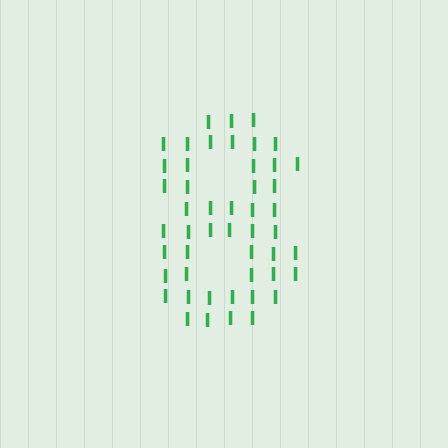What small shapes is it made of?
It is made of small letter I's.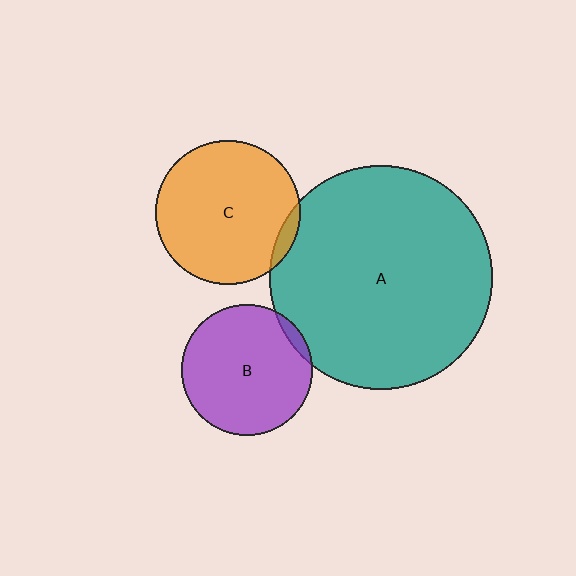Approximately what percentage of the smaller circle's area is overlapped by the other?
Approximately 5%.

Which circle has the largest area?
Circle A (teal).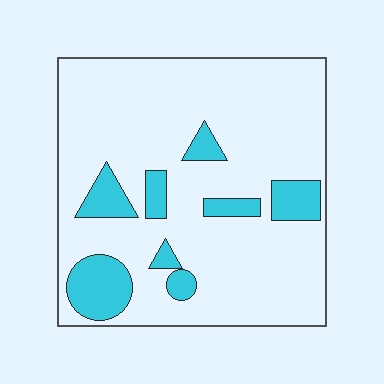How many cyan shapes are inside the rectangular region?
8.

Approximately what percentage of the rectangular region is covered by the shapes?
Approximately 15%.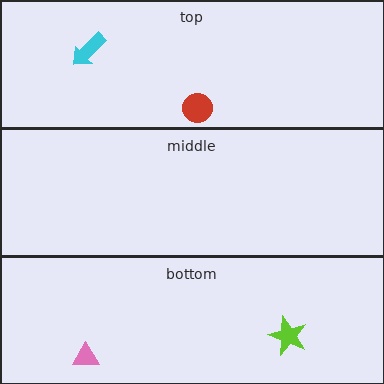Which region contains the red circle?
The top region.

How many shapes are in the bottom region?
2.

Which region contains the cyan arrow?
The top region.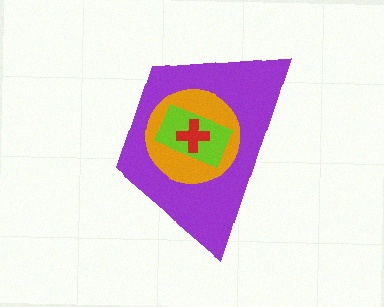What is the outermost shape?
The purple trapezoid.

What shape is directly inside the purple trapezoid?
The orange circle.